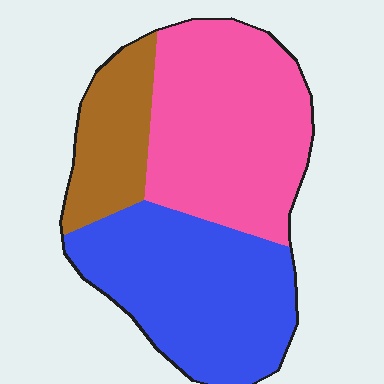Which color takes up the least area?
Brown, at roughly 15%.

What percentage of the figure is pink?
Pink covers 43% of the figure.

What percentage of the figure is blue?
Blue covers 40% of the figure.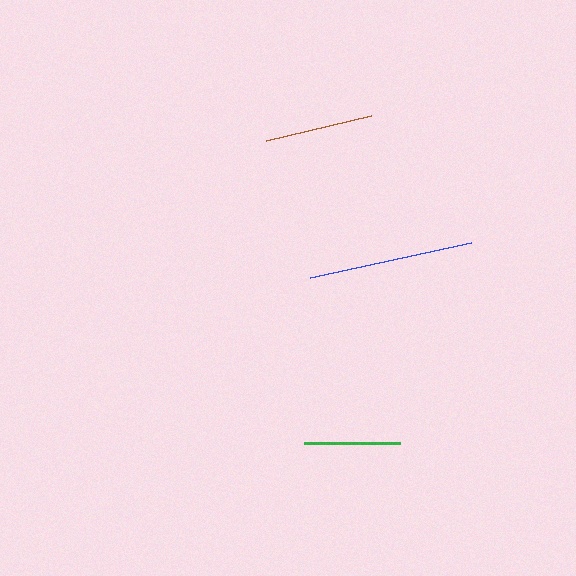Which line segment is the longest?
The blue line is the longest at approximately 165 pixels.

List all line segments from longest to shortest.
From longest to shortest: blue, brown, green.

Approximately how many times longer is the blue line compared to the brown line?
The blue line is approximately 1.5 times the length of the brown line.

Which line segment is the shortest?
The green line is the shortest at approximately 96 pixels.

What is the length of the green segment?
The green segment is approximately 96 pixels long.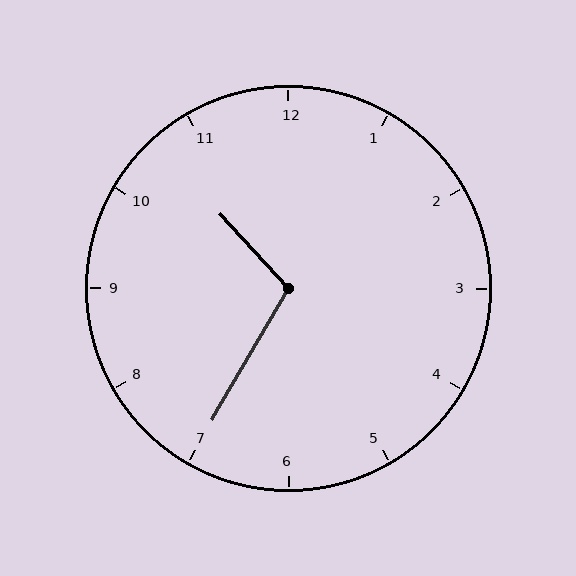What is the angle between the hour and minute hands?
Approximately 108 degrees.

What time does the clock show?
10:35.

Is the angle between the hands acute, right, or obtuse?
It is obtuse.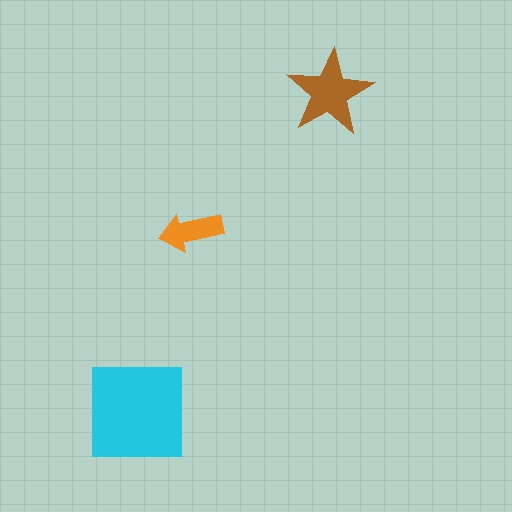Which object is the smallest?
The orange arrow.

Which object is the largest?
The cyan square.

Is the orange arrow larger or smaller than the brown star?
Smaller.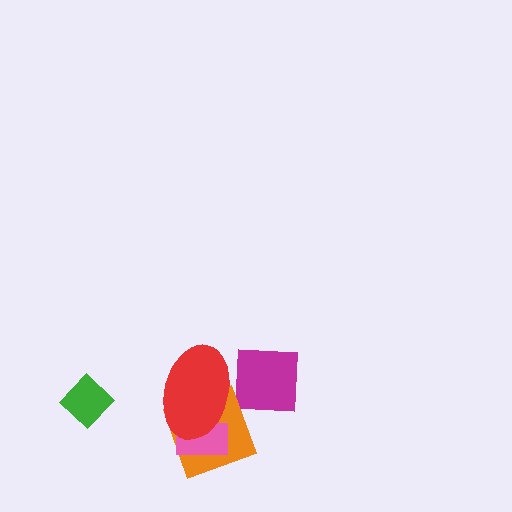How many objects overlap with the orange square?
2 objects overlap with the orange square.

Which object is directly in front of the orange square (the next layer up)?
The pink rectangle is directly in front of the orange square.